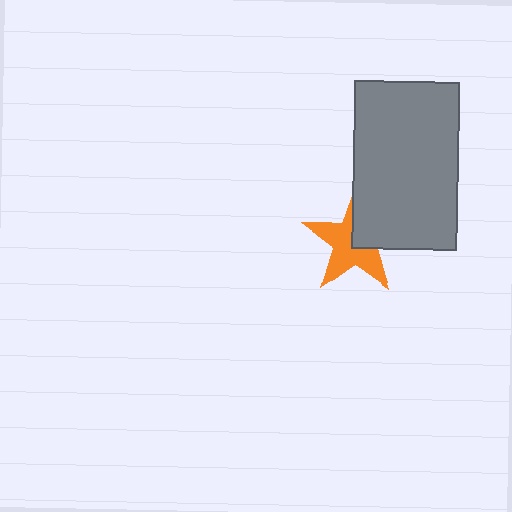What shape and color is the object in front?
The object in front is a gray rectangle.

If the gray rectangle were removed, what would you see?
You would see the complete orange star.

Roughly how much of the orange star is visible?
About half of it is visible (roughly 62%).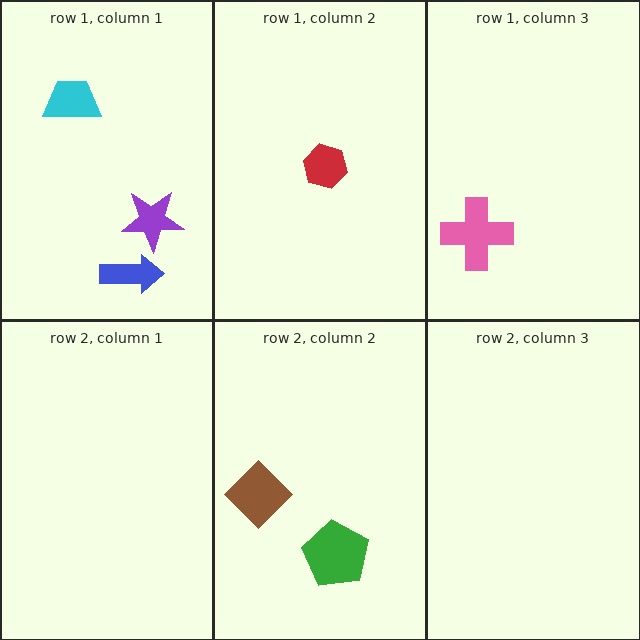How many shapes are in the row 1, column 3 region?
1.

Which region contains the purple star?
The row 1, column 1 region.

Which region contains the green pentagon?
The row 2, column 2 region.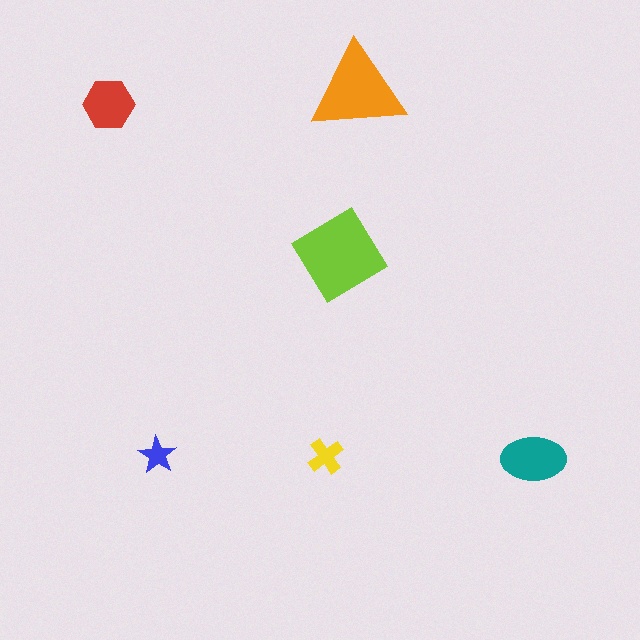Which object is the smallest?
The blue star.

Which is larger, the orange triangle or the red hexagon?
The orange triangle.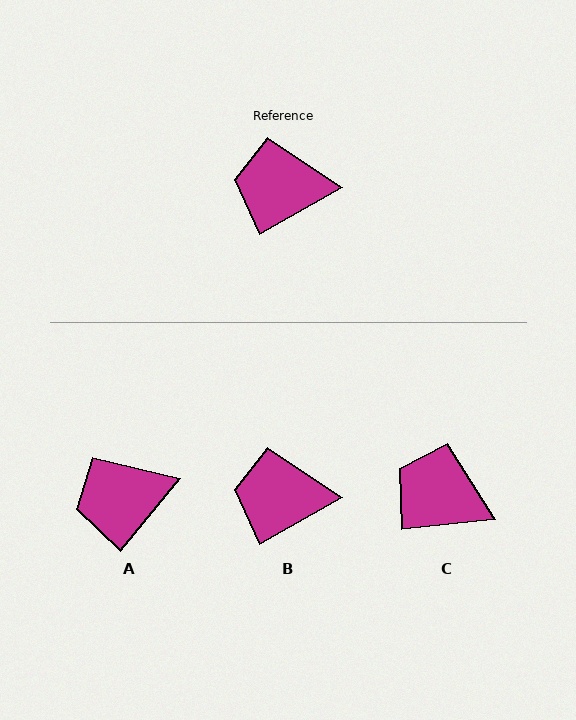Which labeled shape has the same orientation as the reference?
B.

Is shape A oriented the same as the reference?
No, it is off by about 21 degrees.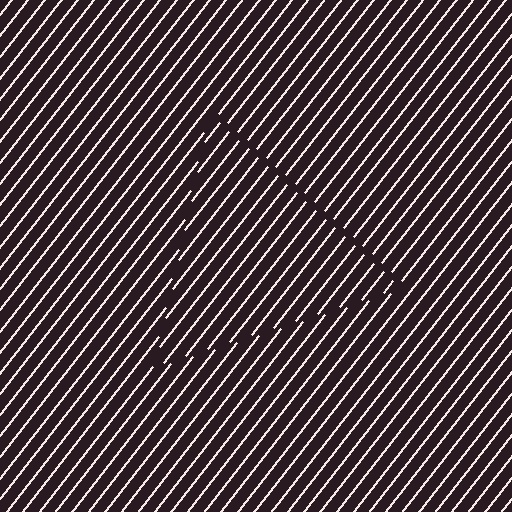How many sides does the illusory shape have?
3 sides — the line-ends trace a triangle.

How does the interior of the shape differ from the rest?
The interior of the shape contains the same grating, shifted by half a period — the contour is defined by the phase discontinuity where line-ends from the inner and outer gratings abut.